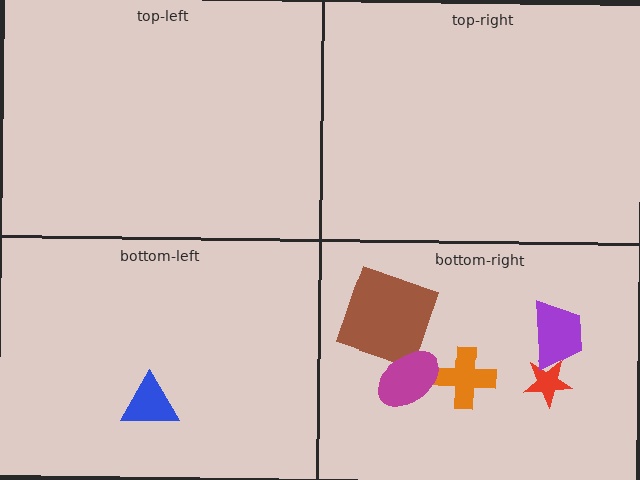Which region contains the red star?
The bottom-right region.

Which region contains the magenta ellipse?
The bottom-right region.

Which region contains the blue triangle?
The bottom-left region.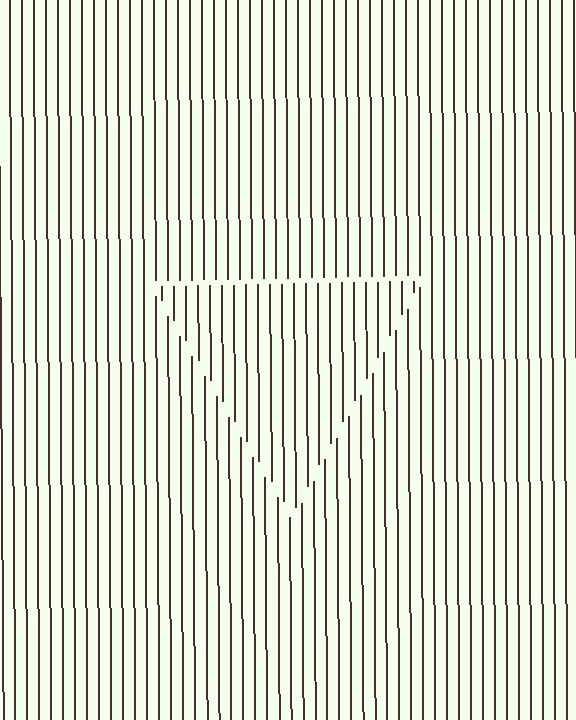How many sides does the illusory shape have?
3 sides — the line-ends trace a triangle.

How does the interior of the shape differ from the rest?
The interior of the shape contains the same grating, shifted by half a period — the contour is defined by the phase discontinuity where line-ends from the inner and outer gratings abut.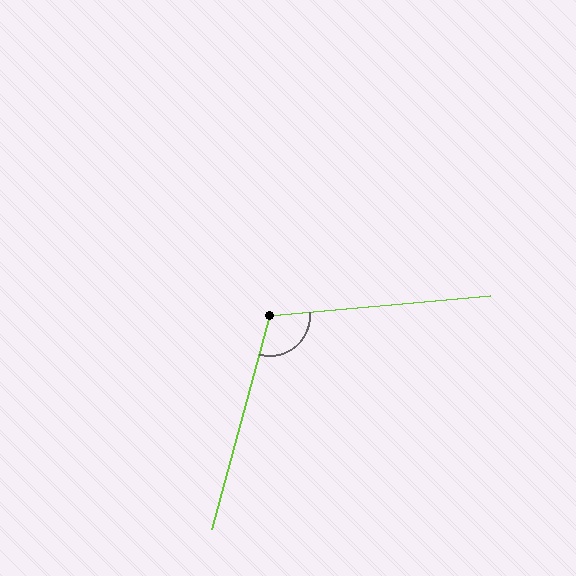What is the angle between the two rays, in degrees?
Approximately 110 degrees.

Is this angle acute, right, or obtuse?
It is obtuse.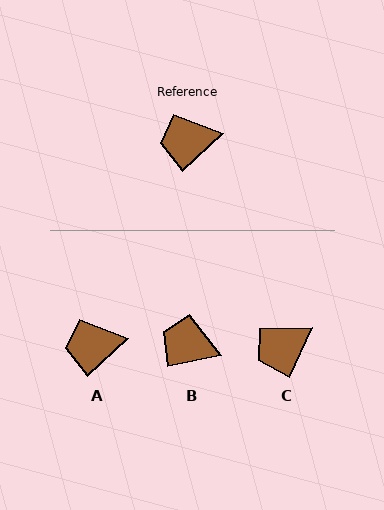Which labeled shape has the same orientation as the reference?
A.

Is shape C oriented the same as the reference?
No, it is off by about 23 degrees.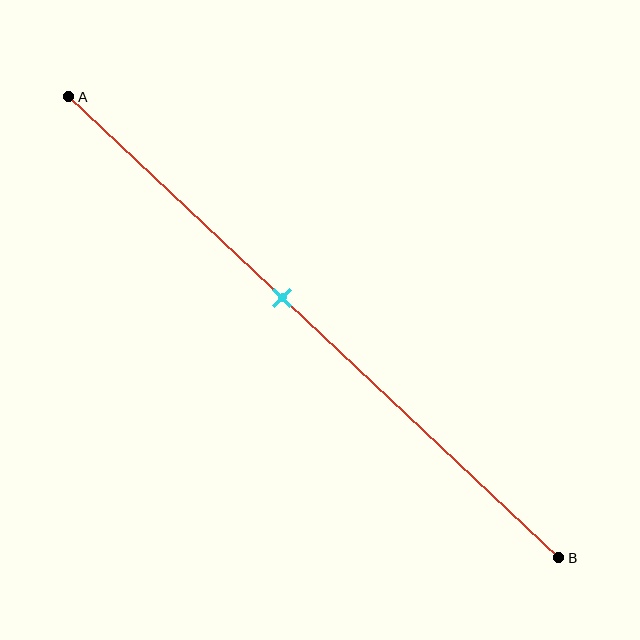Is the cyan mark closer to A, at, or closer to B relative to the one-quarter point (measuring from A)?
The cyan mark is closer to point B than the one-quarter point of segment AB.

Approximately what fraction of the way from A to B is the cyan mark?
The cyan mark is approximately 45% of the way from A to B.